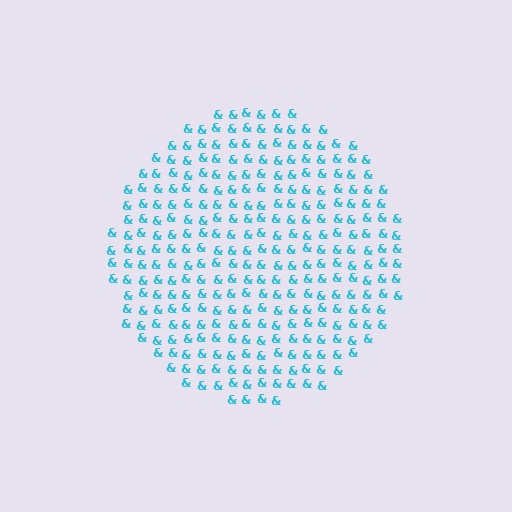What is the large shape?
The large shape is a circle.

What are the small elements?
The small elements are ampersands.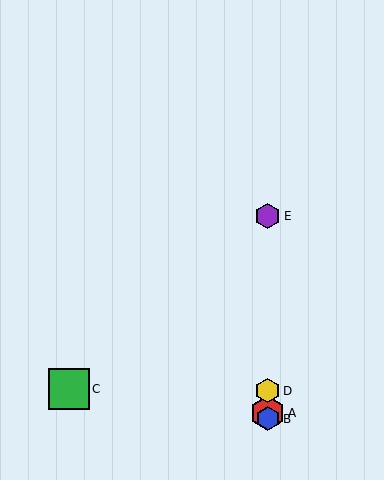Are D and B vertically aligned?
Yes, both are at x≈268.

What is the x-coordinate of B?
Object B is at x≈268.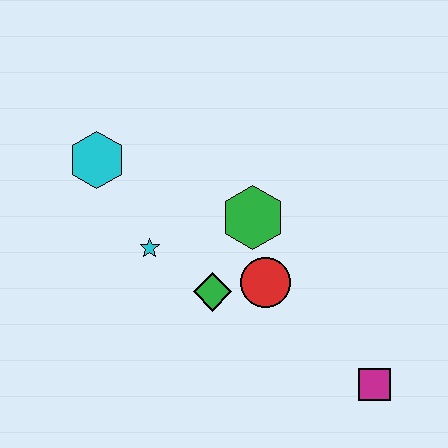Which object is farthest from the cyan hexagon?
The magenta square is farthest from the cyan hexagon.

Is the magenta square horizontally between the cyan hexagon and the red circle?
No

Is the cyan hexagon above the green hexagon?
Yes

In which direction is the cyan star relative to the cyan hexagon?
The cyan star is below the cyan hexagon.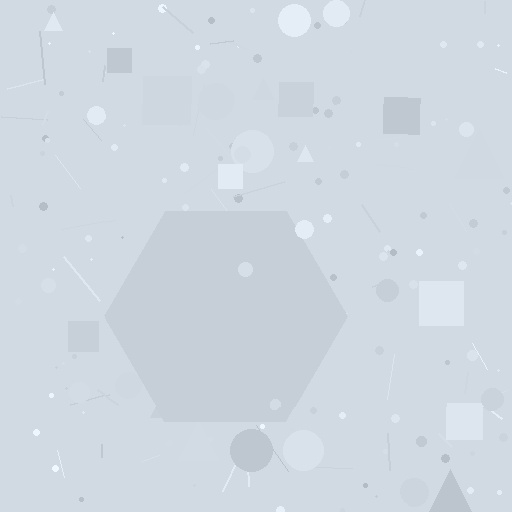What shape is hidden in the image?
A hexagon is hidden in the image.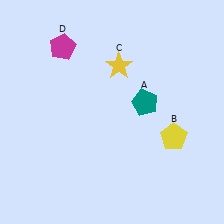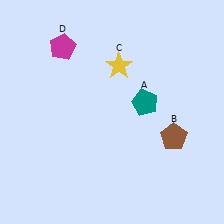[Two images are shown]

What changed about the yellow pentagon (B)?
In Image 1, B is yellow. In Image 2, it changed to brown.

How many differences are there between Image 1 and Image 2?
There is 1 difference between the two images.